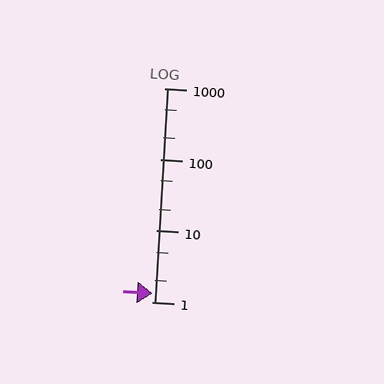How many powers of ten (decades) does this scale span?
The scale spans 3 decades, from 1 to 1000.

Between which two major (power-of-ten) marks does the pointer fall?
The pointer is between 1 and 10.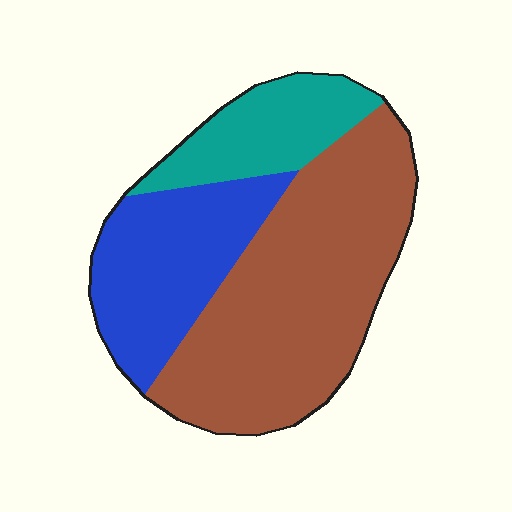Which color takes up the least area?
Teal, at roughly 20%.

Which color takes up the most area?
Brown, at roughly 55%.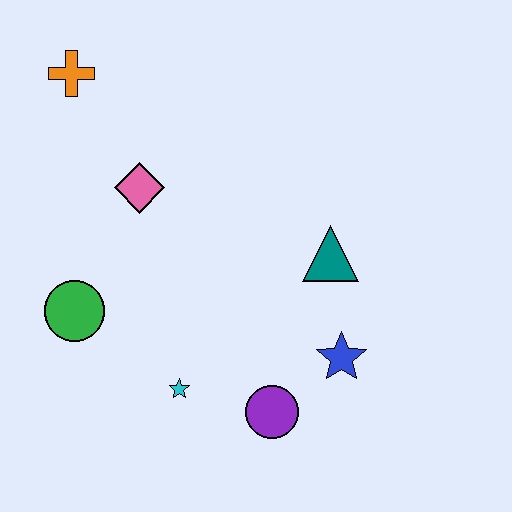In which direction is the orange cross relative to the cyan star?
The orange cross is above the cyan star.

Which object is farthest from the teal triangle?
The orange cross is farthest from the teal triangle.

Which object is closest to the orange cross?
The pink diamond is closest to the orange cross.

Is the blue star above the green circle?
No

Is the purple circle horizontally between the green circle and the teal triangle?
Yes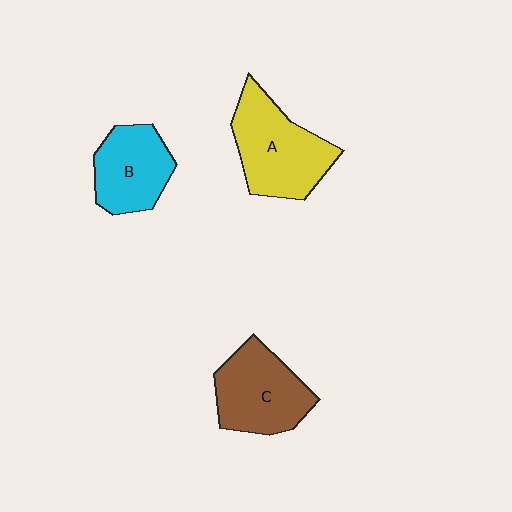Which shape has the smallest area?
Shape B (cyan).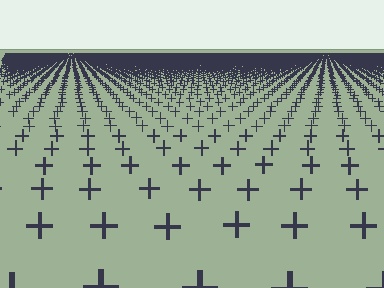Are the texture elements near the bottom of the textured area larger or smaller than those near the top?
Larger. Near the bottom, elements are closer to the viewer and appear at a bigger on-screen size.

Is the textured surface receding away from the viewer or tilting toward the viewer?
The surface is receding away from the viewer. Texture elements get smaller and denser toward the top.